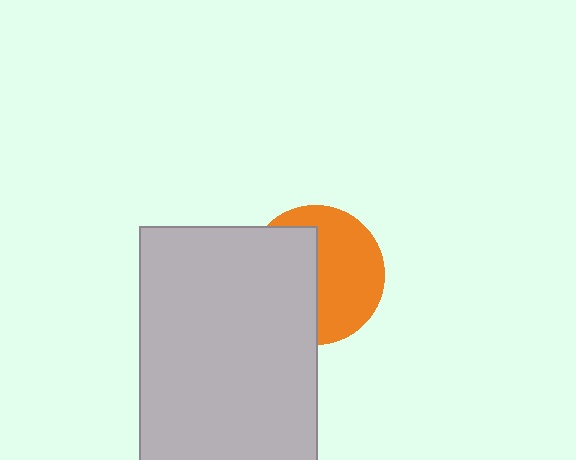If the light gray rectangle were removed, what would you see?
You would see the complete orange circle.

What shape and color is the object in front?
The object in front is a light gray rectangle.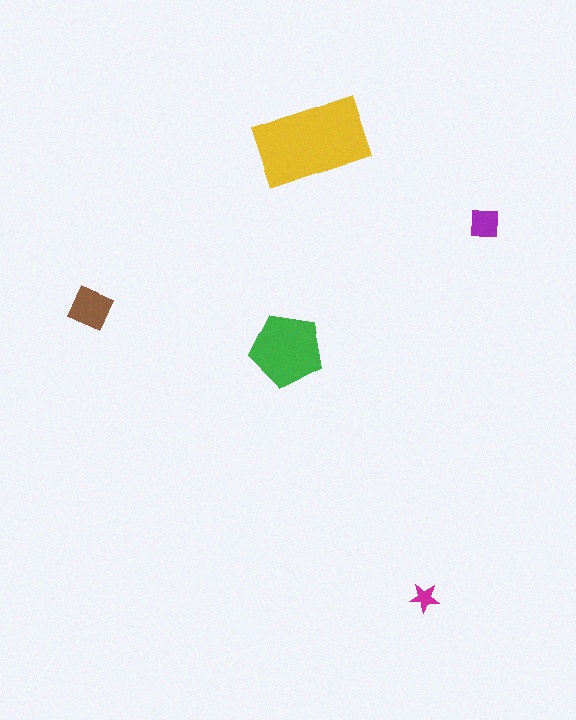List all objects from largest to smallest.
The yellow rectangle, the green pentagon, the brown diamond, the purple square, the magenta star.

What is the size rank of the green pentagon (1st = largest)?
2nd.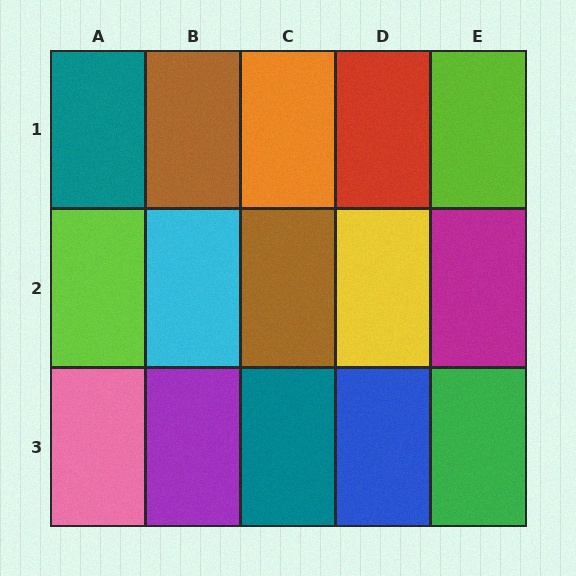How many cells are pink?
1 cell is pink.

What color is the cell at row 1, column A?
Teal.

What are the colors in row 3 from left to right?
Pink, purple, teal, blue, green.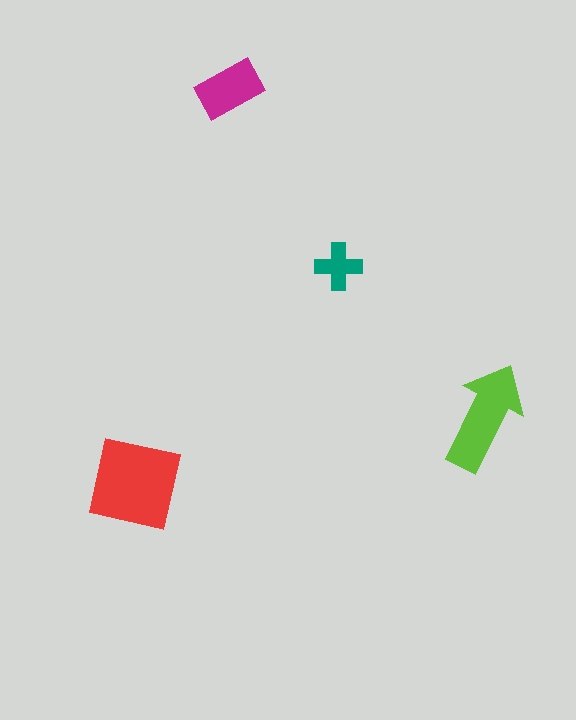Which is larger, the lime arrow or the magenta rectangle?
The lime arrow.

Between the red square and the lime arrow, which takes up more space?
The red square.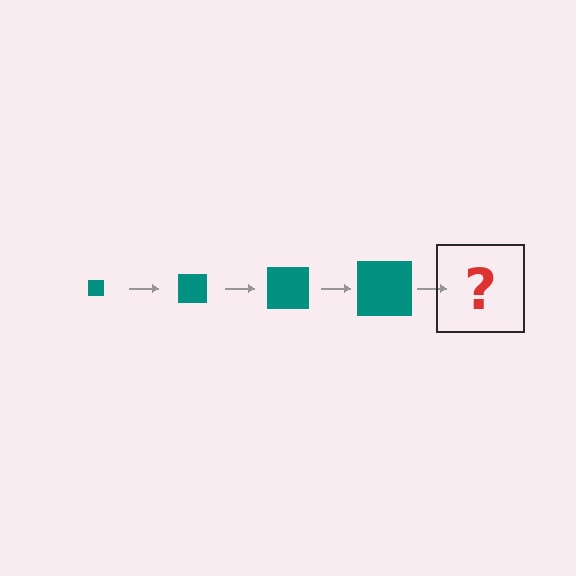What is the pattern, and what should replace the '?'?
The pattern is that the square gets progressively larger each step. The '?' should be a teal square, larger than the previous one.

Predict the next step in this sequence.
The next step is a teal square, larger than the previous one.